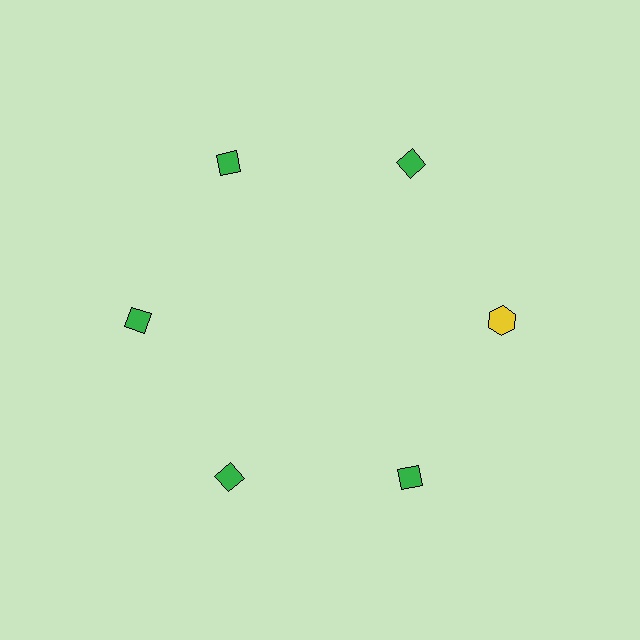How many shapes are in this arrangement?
There are 6 shapes arranged in a ring pattern.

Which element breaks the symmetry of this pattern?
The yellow hexagon at roughly the 3 o'clock position breaks the symmetry. All other shapes are green diamonds.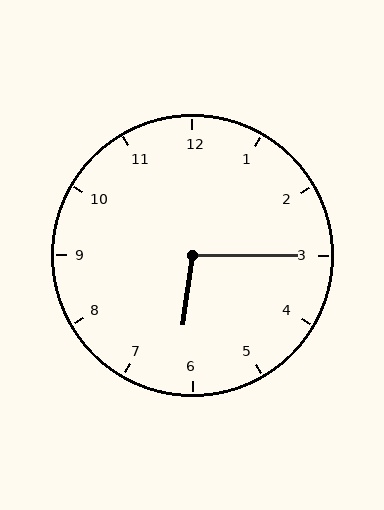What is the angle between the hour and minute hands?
Approximately 98 degrees.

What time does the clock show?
6:15.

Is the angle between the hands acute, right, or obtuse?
It is obtuse.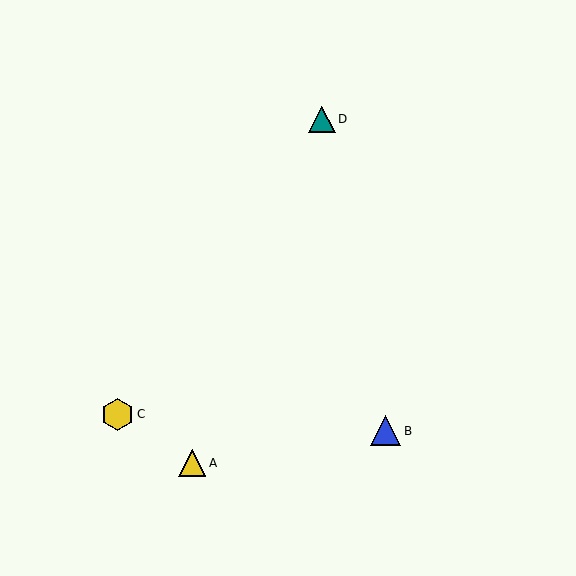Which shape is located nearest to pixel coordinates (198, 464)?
The yellow triangle (labeled A) at (192, 463) is nearest to that location.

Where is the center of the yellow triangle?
The center of the yellow triangle is at (192, 463).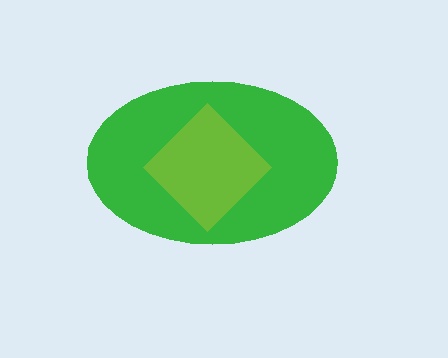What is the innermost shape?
The lime diamond.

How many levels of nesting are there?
2.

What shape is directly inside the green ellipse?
The lime diamond.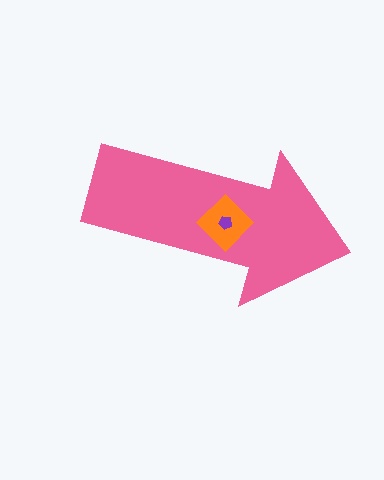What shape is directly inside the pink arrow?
The orange diamond.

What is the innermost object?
The purple pentagon.